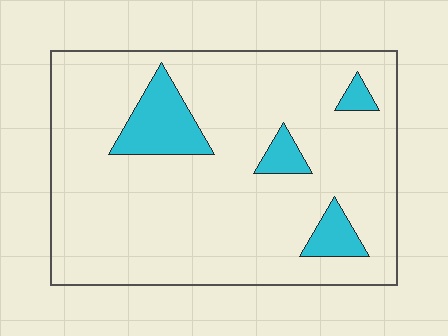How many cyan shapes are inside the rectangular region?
4.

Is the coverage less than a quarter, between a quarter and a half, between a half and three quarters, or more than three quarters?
Less than a quarter.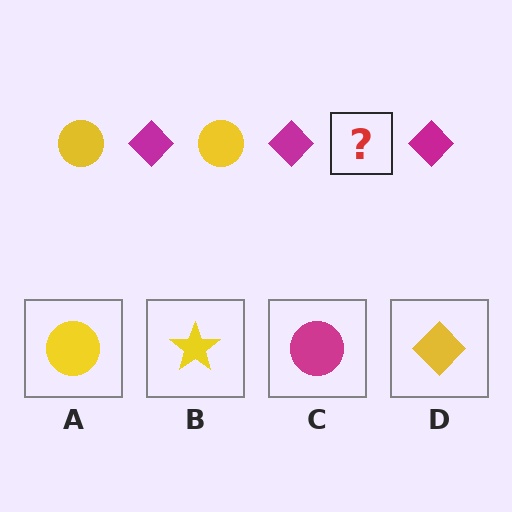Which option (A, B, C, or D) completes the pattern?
A.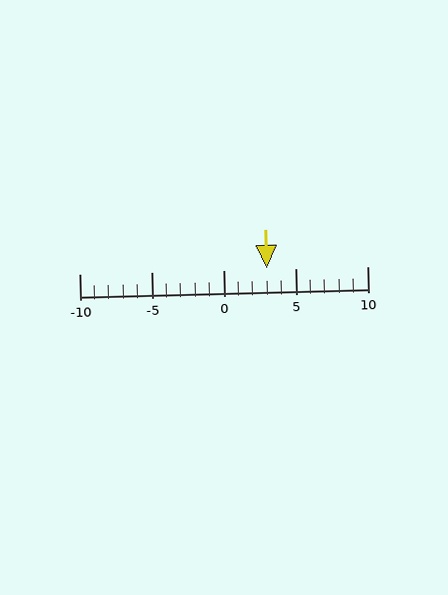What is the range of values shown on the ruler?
The ruler shows values from -10 to 10.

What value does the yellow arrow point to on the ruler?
The yellow arrow points to approximately 3.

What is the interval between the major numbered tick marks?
The major tick marks are spaced 5 units apart.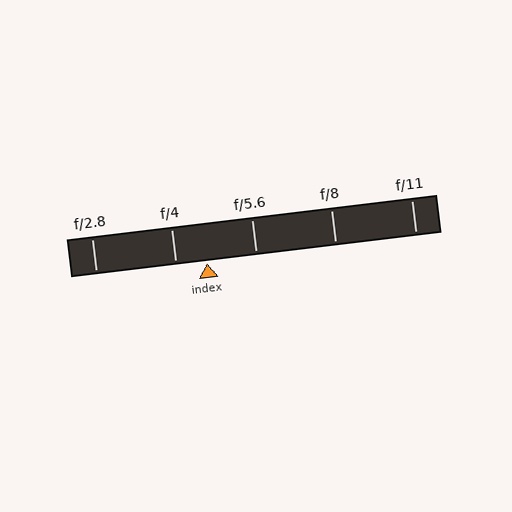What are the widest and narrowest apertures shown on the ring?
The widest aperture shown is f/2.8 and the narrowest is f/11.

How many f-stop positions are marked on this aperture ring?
There are 5 f-stop positions marked.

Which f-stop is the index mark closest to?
The index mark is closest to f/4.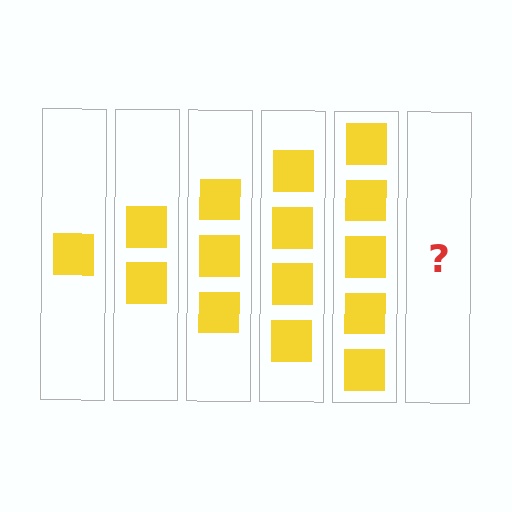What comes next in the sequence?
The next element should be 6 squares.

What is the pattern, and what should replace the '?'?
The pattern is that each step adds one more square. The '?' should be 6 squares.